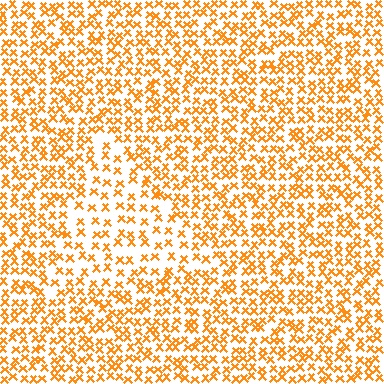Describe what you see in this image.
The image contains small orange elements arranged at two different densities. A triangle-shaped region is visible where the elements are less densely packed than the surrounding area.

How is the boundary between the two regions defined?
The boundary is defined by a change in element density (approximately 1.7x ratio). All elements are the same color, size, and shape.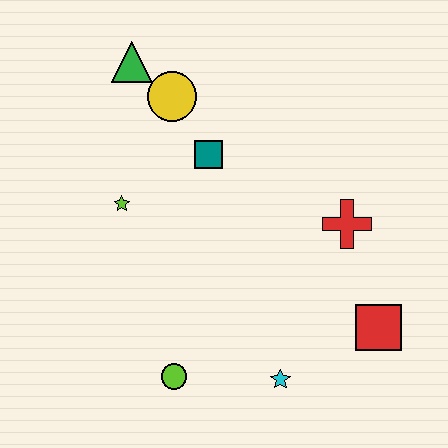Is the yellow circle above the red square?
Yes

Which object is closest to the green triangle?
The yellow circle is closest to the green triangle.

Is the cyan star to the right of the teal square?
Yes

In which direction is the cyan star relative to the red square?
The cyan star is to the left of the red square.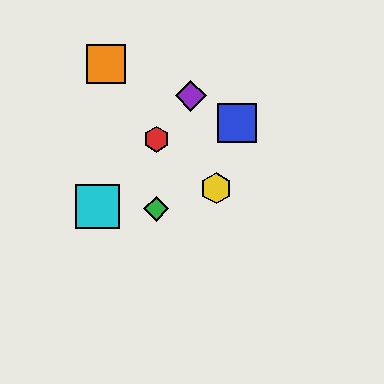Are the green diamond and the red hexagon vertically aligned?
Yes, both are at x≈156.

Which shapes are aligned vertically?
The red hexagon, the green diamond are aligned vertically.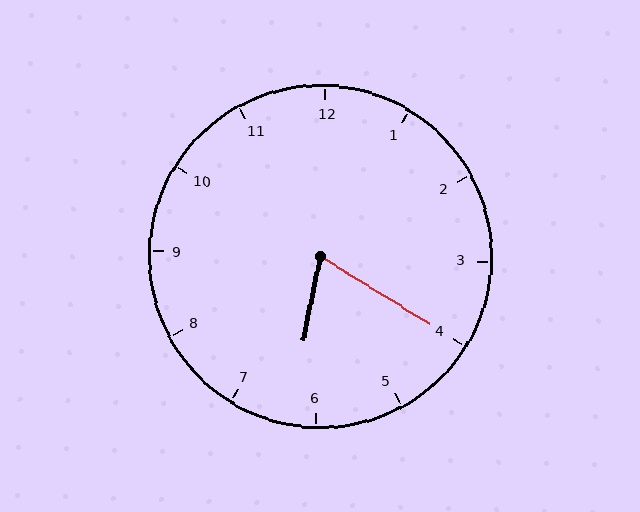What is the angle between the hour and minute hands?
Approximately 70 degrees.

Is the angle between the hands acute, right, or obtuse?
It is acute.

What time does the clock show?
6:20.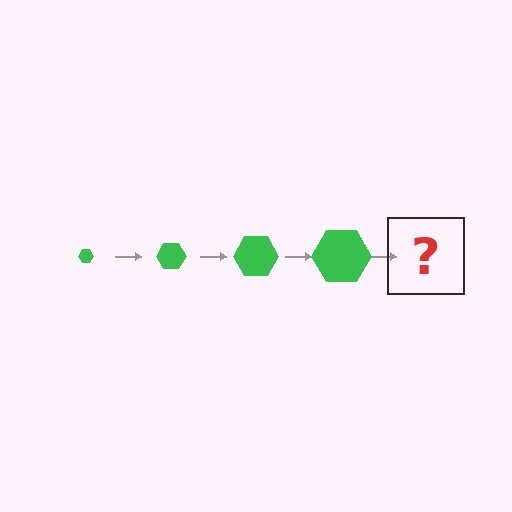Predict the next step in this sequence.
The next step is a green hexagon, larger than the previous one.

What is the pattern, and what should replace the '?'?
The pattern is that the hexagon gets progressively larger each step. The '?' should be a green hexagon, larger than the previous one.